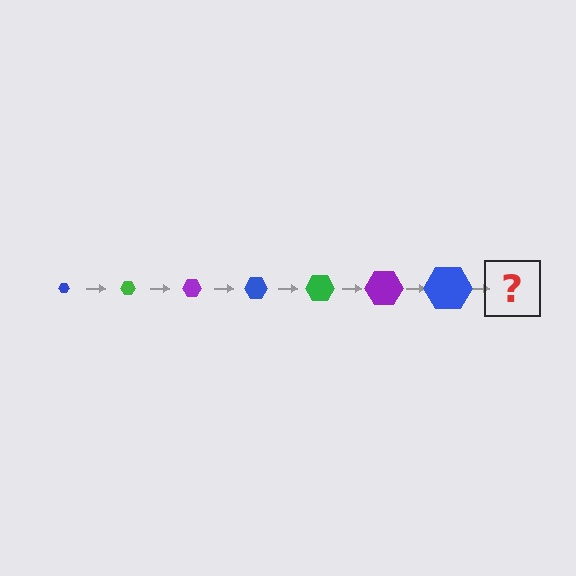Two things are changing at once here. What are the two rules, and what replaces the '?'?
The two rules are that the hexagon grows larger each step and the color cycles through blue, green, and purple. The '?' should be a green hexagon, larger than the previous one.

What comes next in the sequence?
The next element should be a green hexagon, larger than the previous one.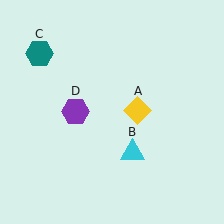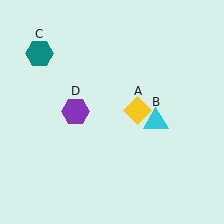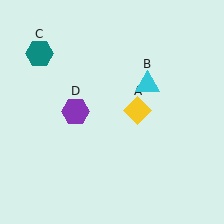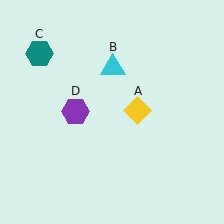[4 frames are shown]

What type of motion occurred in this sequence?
The cyan triangle (object B) rotated counterclockwise around the center of the scene.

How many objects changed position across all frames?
1 object changed position: cyan triangle (object B).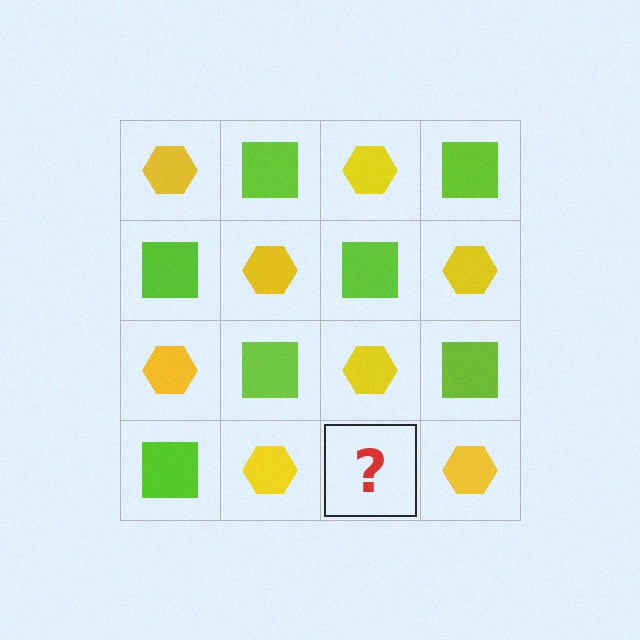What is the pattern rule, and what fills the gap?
The rule is that it alternates yellow hexagon and lime square in a checkerboard pattern. The gap should be filled with a lime square.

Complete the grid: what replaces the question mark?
The question mark should be replaced with a lime square.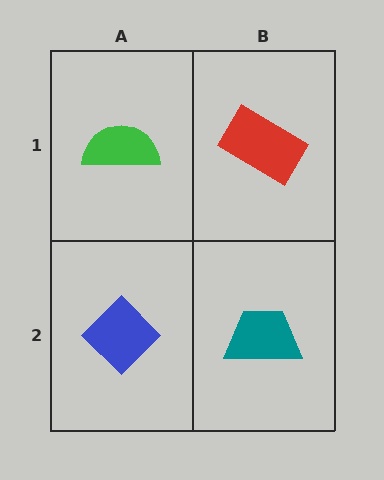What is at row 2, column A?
A blue diamond.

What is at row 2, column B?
A teal trapezoid.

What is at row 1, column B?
A red rectangle.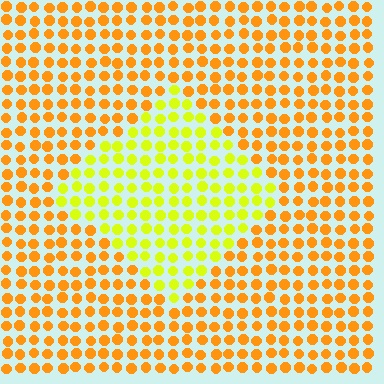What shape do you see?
I see a diamond.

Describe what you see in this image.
The image is filled with small orange elements in a uniform arrangement. A diamond-shaped region is visible where the elements are tinted to a slightly different hue, forming a subtle color boundary.